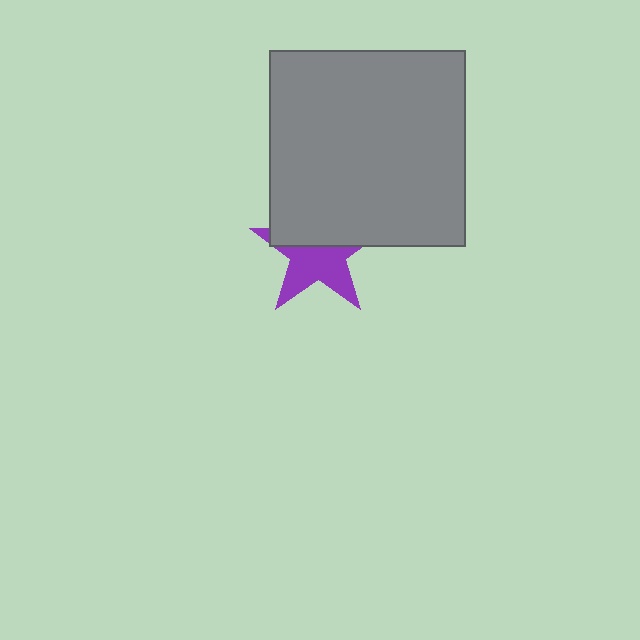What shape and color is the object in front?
The object in front is a gray square.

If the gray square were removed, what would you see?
You would see the complete purple star.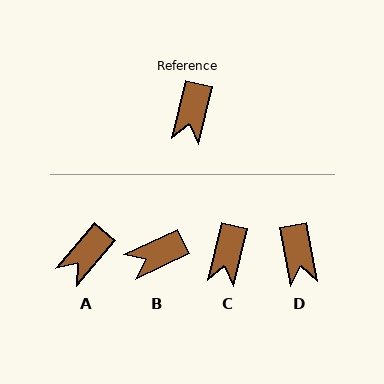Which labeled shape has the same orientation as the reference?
C.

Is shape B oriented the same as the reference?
No, it is off by about 51 degrees.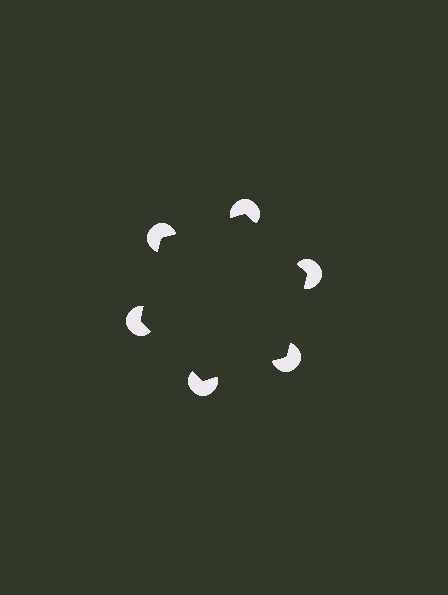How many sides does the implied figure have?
6 sides.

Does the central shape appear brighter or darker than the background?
It typically appears slightly darker than the background, even though no actual brightness change is drawn.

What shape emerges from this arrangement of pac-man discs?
An illusory hexagon — its edges are inferred from the aligned wedge cuts in the pac-man discs, not physically drawn.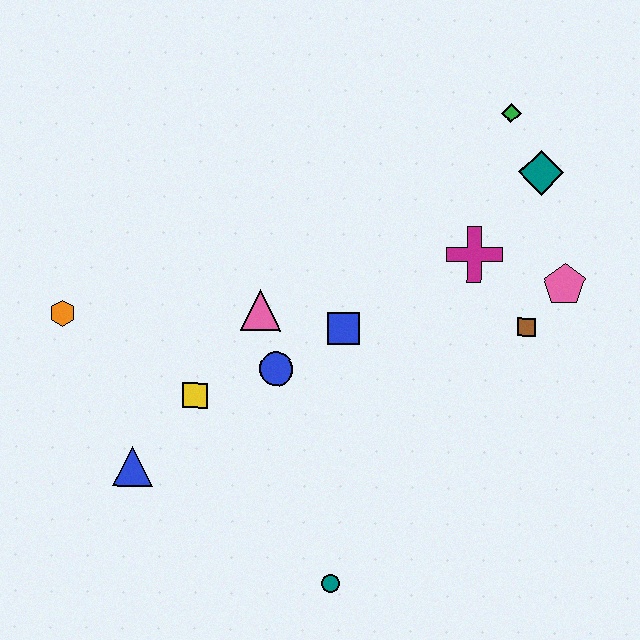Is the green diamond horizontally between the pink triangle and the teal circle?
No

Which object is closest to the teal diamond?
The green diamond is closest to the teal diamond.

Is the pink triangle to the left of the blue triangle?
No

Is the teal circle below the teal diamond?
Yes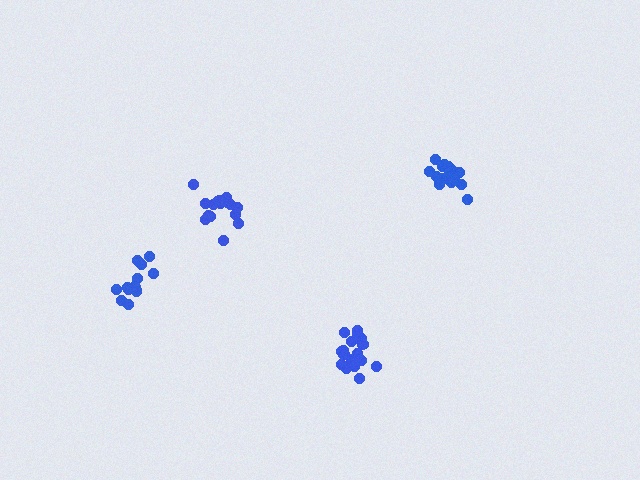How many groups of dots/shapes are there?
There are 4 groups.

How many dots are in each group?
Group 1: 17 dots, Group 2: 14 dots, Group 3: 15 dots, Group 4: 17 dots (63 total).